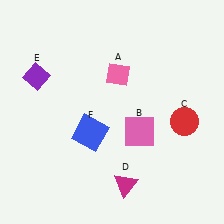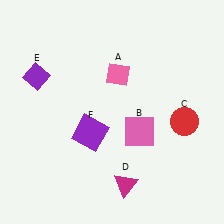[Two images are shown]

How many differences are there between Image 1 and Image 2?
There is 1 difference between the two images.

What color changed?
The square (F) changed from blue in Image 1 to purple in Image 2.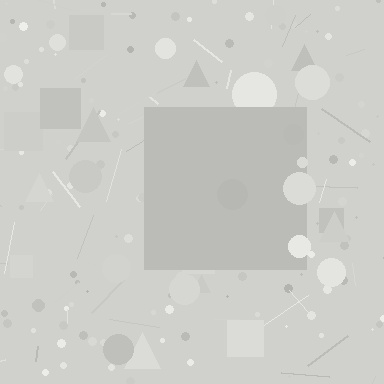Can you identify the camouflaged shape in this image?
The camouflaged shape is a square.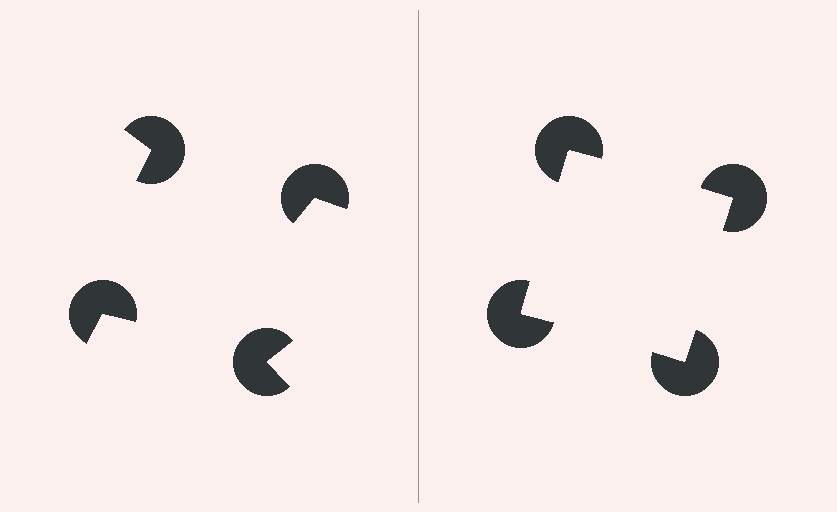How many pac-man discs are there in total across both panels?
8 — 4 on each side.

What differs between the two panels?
The pac-man discs are positioned identically on both sides; only the wedge orientations differ. On the right they align to a square; on the left they are misaligned.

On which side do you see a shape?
An illusory square appears on the right side. On the left side the wedge cuts are rotated, so no coherent shape forms.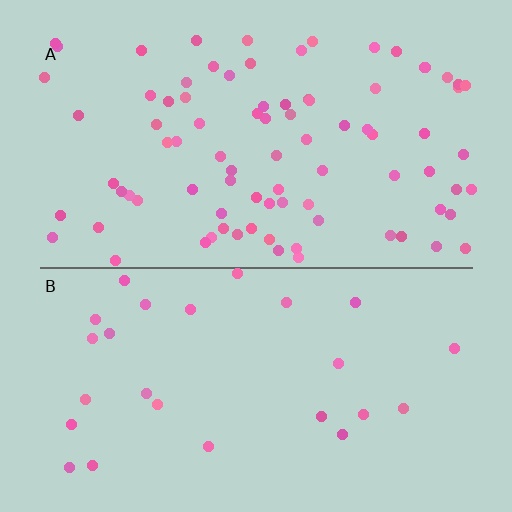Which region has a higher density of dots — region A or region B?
A (the top).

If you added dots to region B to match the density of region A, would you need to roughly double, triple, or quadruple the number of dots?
Approximately triple.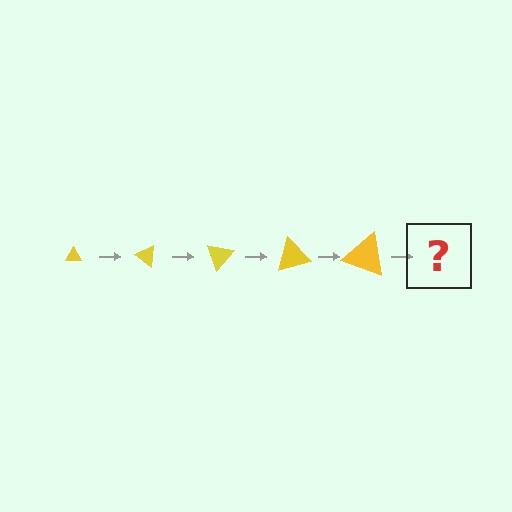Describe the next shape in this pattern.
It should be a triangle, larger than the previous one and rotated 175 degrees from the start.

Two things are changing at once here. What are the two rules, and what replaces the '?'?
The two rules are that the triangle grows larger each step and it rotates 35 degrees each step. The '?' should be a triangle, larger than the previous one and rotated 175 degrees from the start.